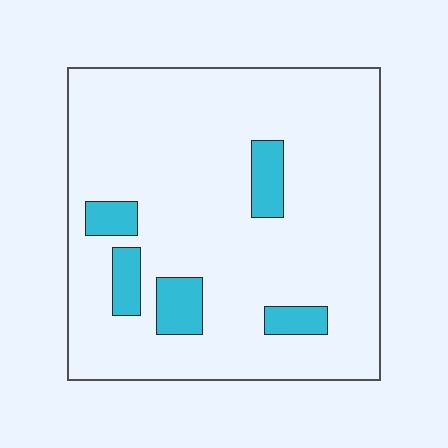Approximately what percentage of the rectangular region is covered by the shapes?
Approximately 10%.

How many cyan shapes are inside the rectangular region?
5.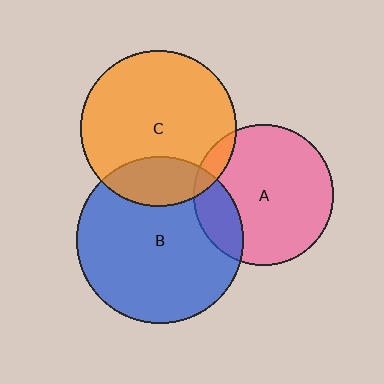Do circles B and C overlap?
Yes.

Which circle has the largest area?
Circle B (blue).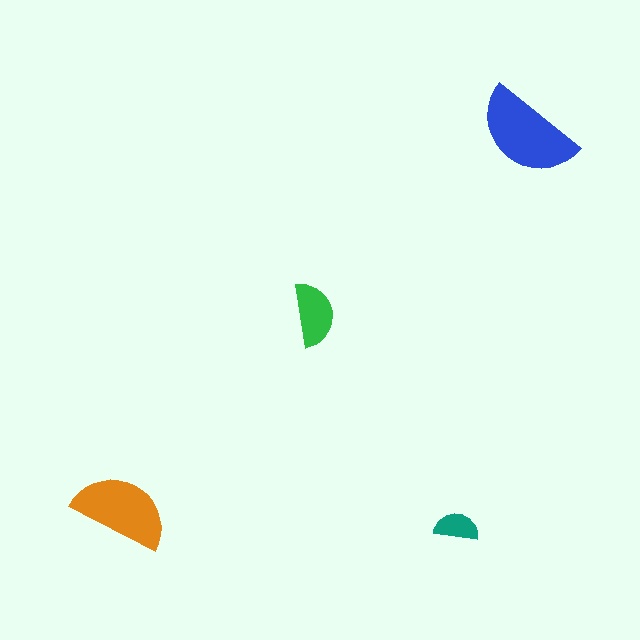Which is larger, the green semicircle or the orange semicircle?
The orange one.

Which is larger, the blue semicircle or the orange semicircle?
The blue one.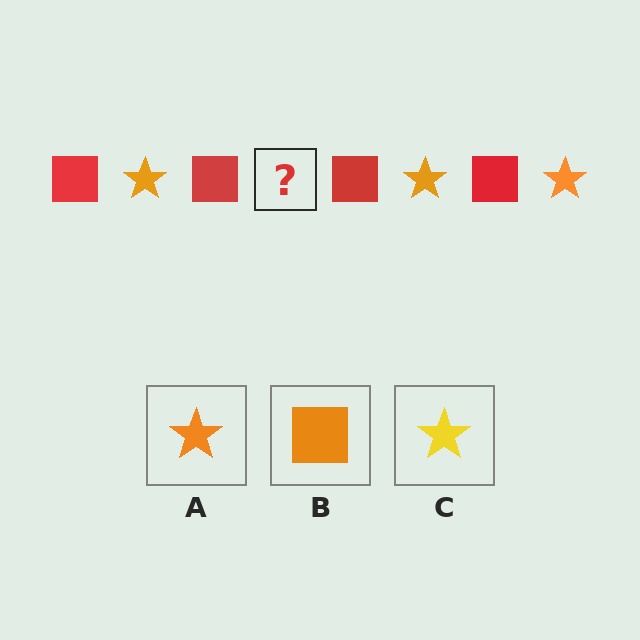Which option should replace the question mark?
Option A.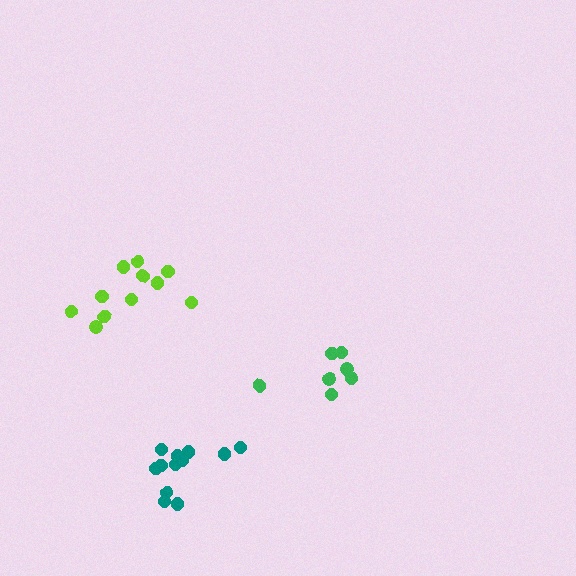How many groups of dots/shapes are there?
There are 3 groups.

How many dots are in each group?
Group 1: 7 dots, Group 2: 12 dots, Group 3: 11 dots (30 total).